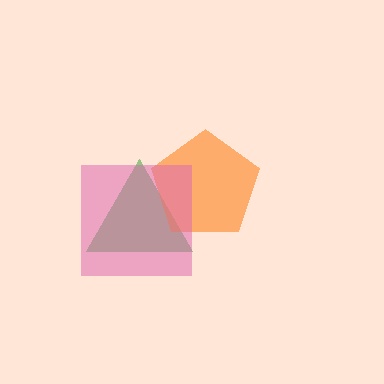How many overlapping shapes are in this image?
There are 3 overlapping shapes in the image.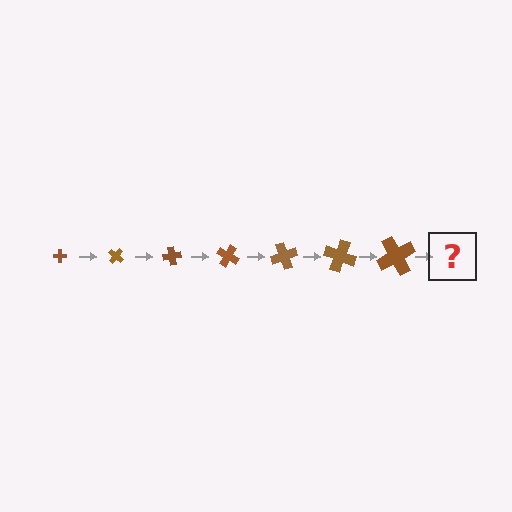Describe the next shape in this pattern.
It should be a cross, larger than the previous one and rotated 280 degrees from the start.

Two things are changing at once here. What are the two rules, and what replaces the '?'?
The two rules are that the cross grows larger each step and it rotates 40 degrees each step. The '?' should be a cross, larger than the previous one and rotated 280 degrees from the start.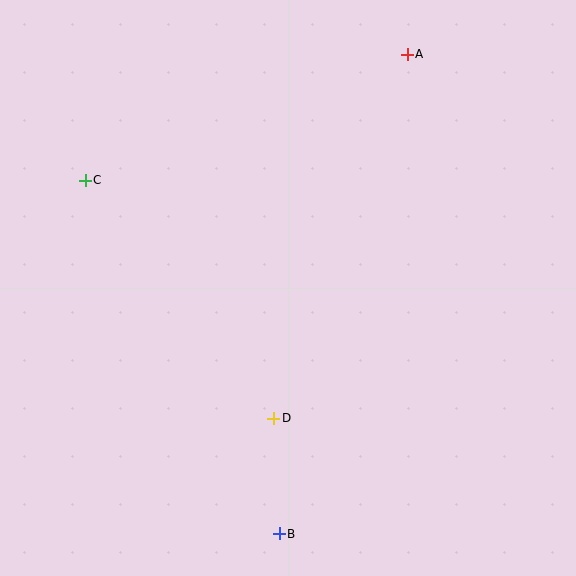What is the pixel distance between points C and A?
The distance between C and A is 346 pixels.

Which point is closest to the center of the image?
Point D at (274, 418) is closest to the center.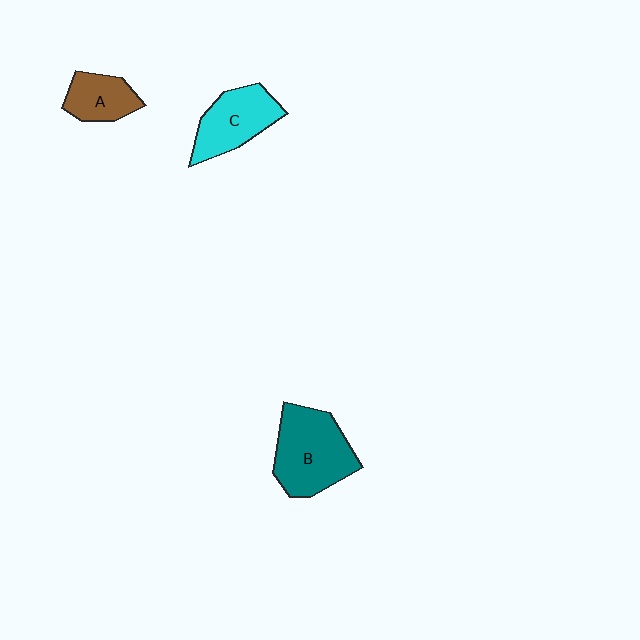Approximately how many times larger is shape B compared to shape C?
Approximately 1.3 times.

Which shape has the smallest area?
Shape A (brown).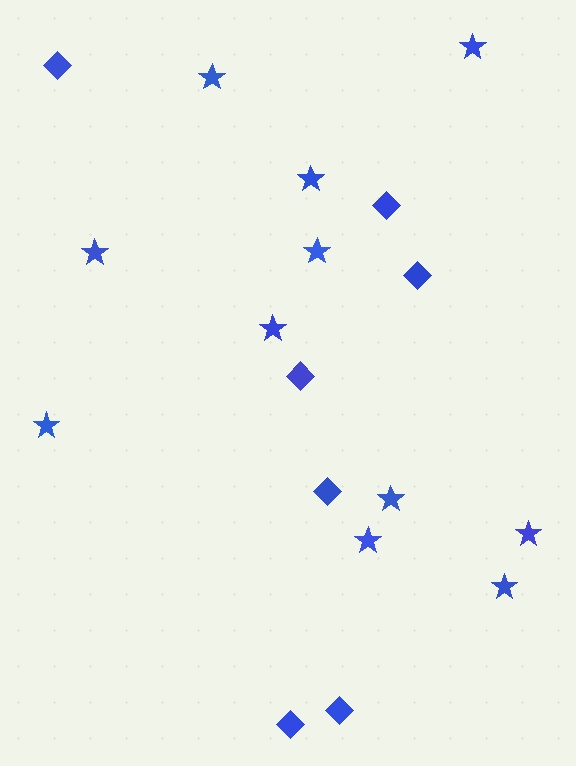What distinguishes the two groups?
There are 2 groups: one group of diamonds (7) and one group of stars (11).